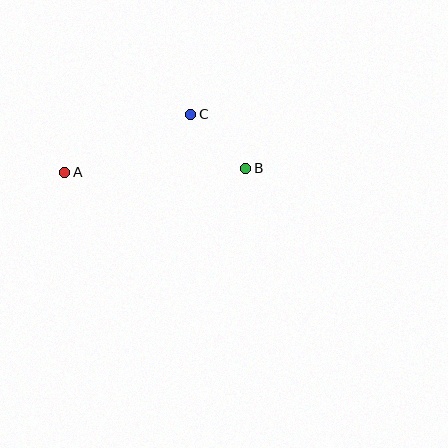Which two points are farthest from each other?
Points A and B are farthest from each other.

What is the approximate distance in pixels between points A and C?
The distance between A and C is approximately 139 pixels.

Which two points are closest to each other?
Points B and C are closest to each other.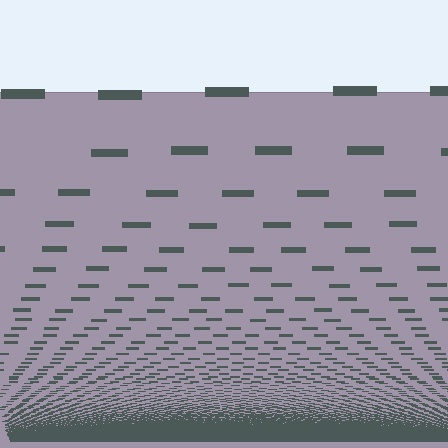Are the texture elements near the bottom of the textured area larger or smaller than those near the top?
Smaller. The gradient is inverted — elements near the bottom are smaller and denser.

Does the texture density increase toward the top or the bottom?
Density increases toward the bottom.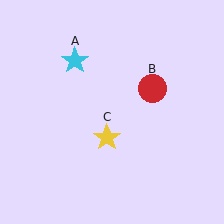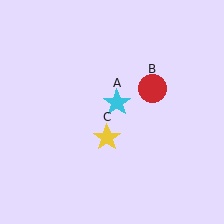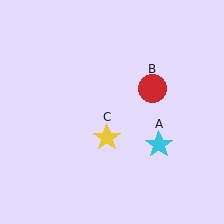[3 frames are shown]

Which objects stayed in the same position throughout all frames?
Red circle (object B) and yellow star (object C) remained stationary.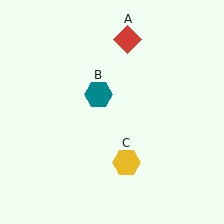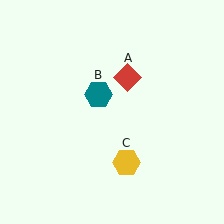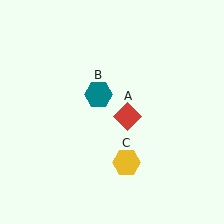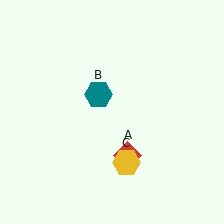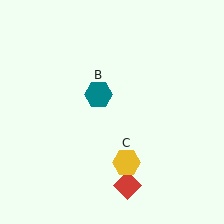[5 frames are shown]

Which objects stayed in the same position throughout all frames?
Teal hexagon (object B) and yellow hexagon (object C) remained stationary.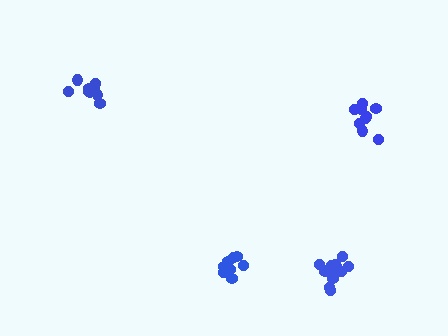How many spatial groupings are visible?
There are 4 spatial groupings.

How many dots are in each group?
Group 1: 10 dots, Group 2: 9 dots, Group 3: 14 dots, Group 4: 10 dots (43 total).